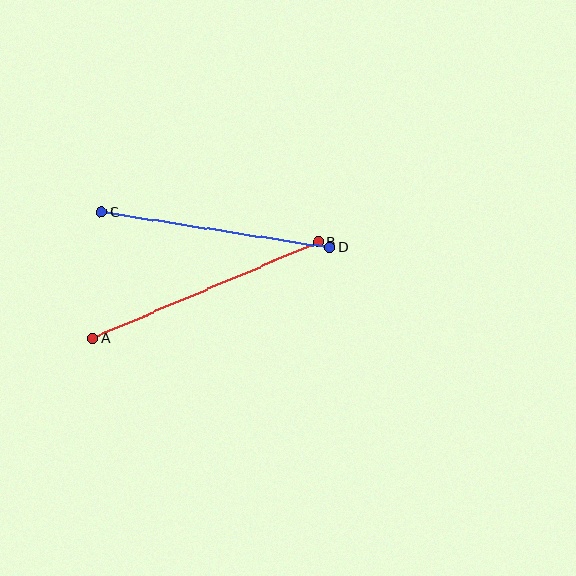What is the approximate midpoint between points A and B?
The midpoint is at approximately (205, 290) pixels.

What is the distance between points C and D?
The distance is approximately 231 pixels.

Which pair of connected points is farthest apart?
Points A and B are farthest apart.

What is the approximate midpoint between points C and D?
The midpoint is at approximately (216, 230) pixels.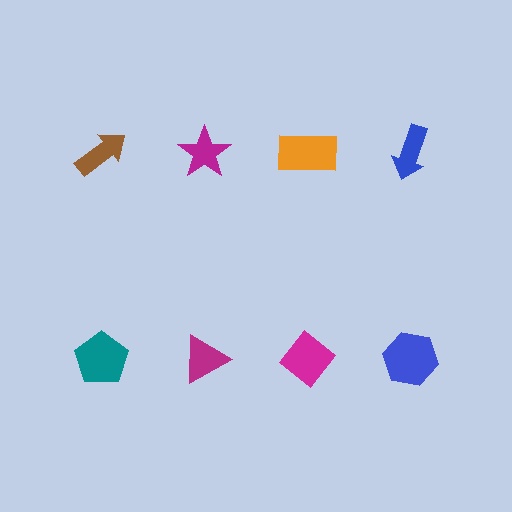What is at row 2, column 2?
A magenta triangle.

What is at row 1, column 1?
A brown arrow.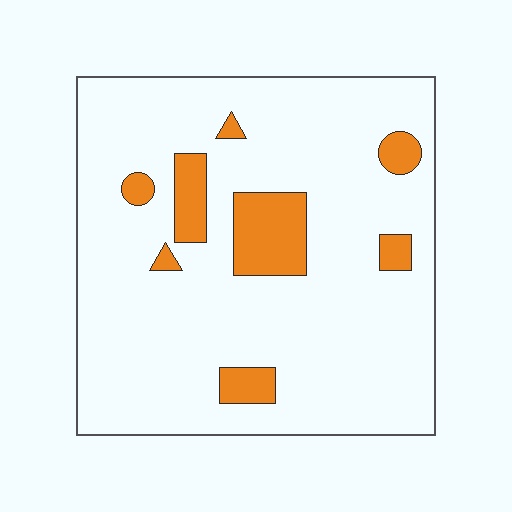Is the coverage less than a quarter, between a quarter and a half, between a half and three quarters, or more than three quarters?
Less than a quarter.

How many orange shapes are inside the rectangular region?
8.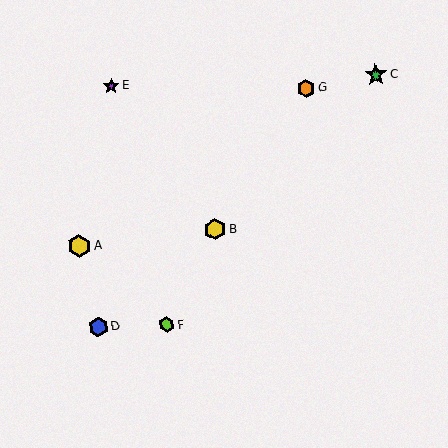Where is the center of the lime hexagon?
The center of the lime hexagon is at (167, 325).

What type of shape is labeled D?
Shape D is a blue hexagon.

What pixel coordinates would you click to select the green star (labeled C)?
Click at (376, 75) to select the green star C.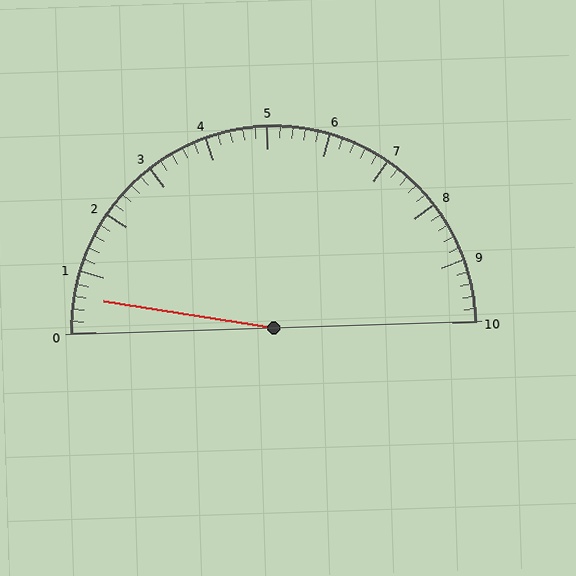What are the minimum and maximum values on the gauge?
The gauge ranges from 0 to 10.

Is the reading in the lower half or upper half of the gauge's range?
The reading is in the lower half of the range (0 to 10).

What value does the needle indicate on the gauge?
The needle indicates approximately 0.6.